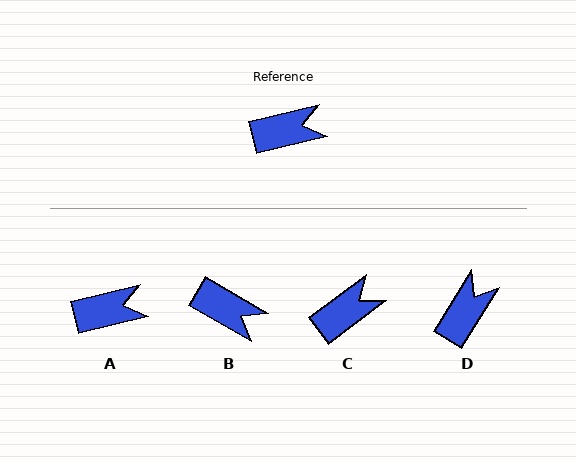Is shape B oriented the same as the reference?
No, it is off by about 44 degrees.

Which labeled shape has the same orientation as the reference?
A.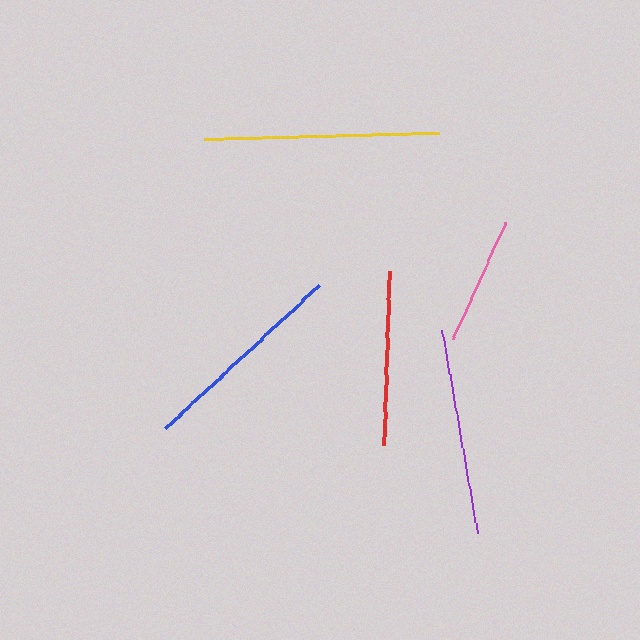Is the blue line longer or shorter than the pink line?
The blue line is longer than the pink line.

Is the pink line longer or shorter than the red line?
The red line is longer than the pink line.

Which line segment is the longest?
The yellow line is the longest at approximately 236 pixels.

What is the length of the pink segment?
The pink segment is approximately 129 pixels long.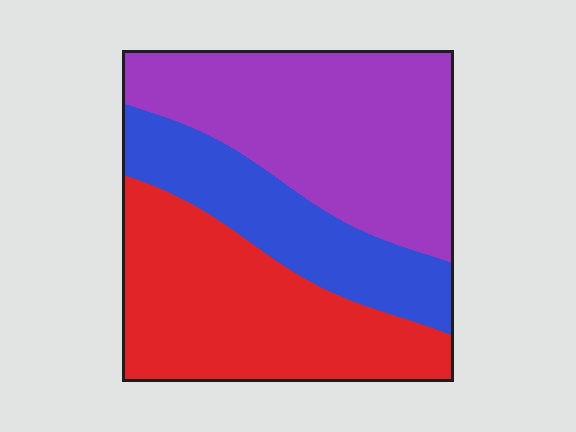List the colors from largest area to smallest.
From largest to smallest: purple, red, blue.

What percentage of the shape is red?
Red covers roughly 35% of the shape.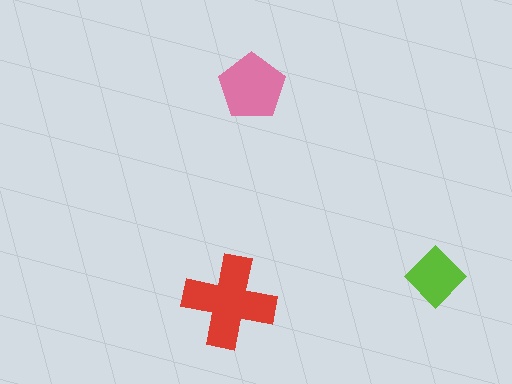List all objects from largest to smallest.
The red cross, the pink pentagon, the lime diamond.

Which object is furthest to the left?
The red cross is leftmost.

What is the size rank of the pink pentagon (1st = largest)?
2nd.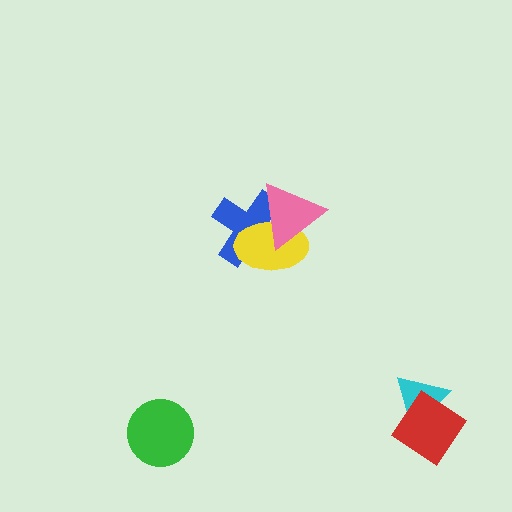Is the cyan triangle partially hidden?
Yes, it is partially covered by another shape.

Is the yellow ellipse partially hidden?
Yes, it is partially covered by another shape.